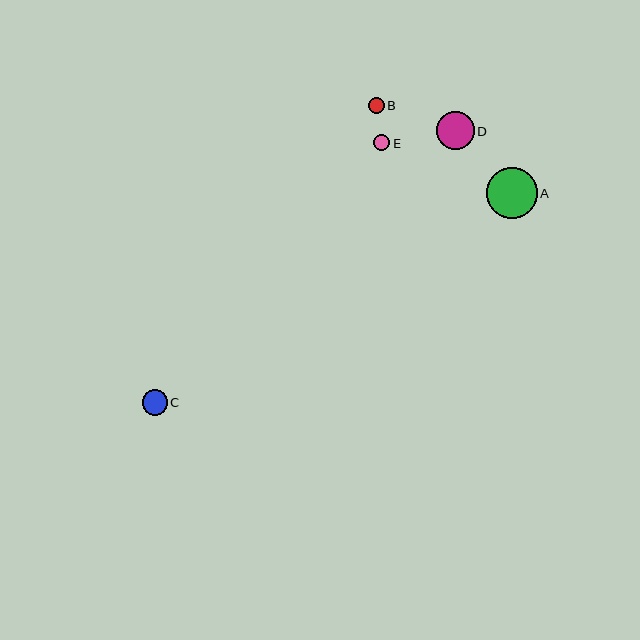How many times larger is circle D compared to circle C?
Circle D is approximately 1.5 times the size of circle C.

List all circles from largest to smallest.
From largest to smallest: A, D, C, E, B.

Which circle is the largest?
Circle A is the largest with a size of approximately 51 pixels.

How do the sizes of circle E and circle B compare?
Circle E and circle B are approximately the same size.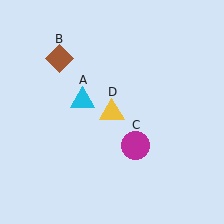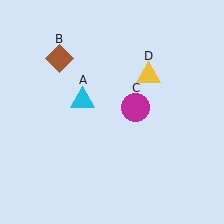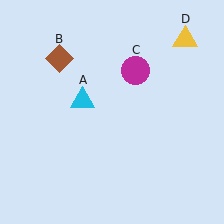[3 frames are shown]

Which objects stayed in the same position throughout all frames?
Cyan triangle (object A) and brown diamond (object B) remained stationary.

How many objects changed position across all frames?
2 objects changed position: magenta circle (object C), yellow triangle (object D).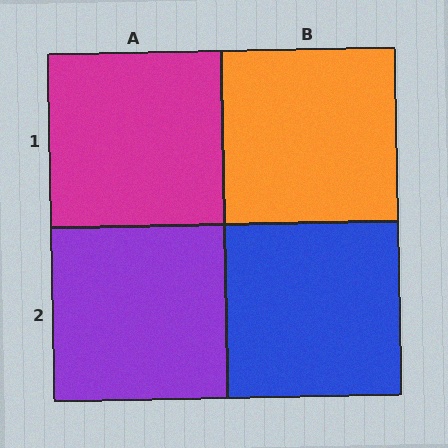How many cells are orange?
1 cell is orange.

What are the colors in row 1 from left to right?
Magenta, orange.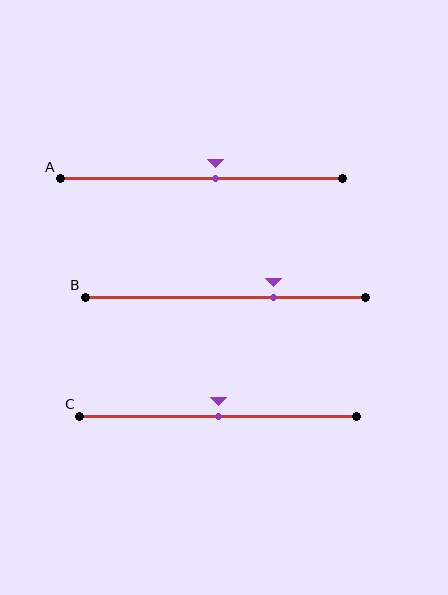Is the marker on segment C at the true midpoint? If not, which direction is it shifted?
Yes, the marker on segment C is at the true midpoint.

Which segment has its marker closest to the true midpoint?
Segment C has its marker closest to the true midpoint.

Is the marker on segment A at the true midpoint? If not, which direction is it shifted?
No, the marker on segment A is shifted to the right by about 5% of the segment length.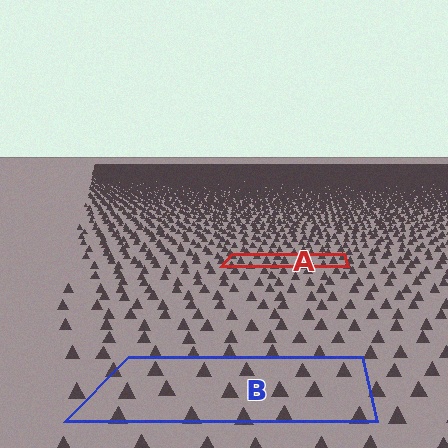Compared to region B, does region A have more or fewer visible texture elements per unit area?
Region A has more texture elements per unit area — they are packed more densely because it is farther away.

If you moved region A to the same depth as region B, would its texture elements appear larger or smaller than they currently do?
They would appear larger. At a closer depth, the same texture elements are projected at a bigger on-screen size.